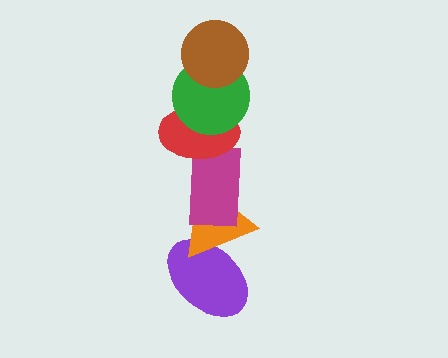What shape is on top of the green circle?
The brown circle is on top of the green circle.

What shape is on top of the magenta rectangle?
The red ellipse is on top of the magenta rectangle.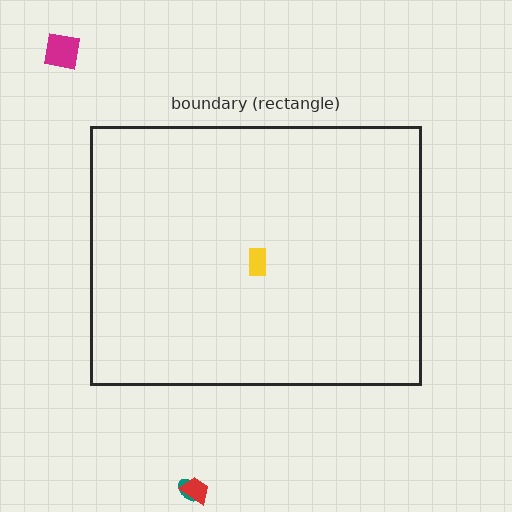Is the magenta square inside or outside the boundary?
Outside.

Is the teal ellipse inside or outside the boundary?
Outside.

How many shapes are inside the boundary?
1 inside, 3 outside.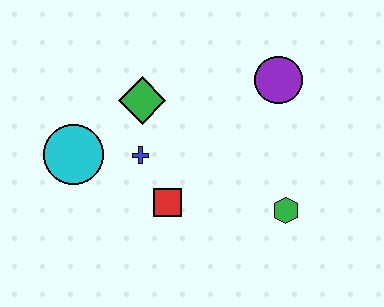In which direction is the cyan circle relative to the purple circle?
The cyan circle is to the left of the purple circle.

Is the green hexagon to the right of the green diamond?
Yes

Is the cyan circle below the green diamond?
Yes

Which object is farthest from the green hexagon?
The cyan circle is farthest from the green hexagon.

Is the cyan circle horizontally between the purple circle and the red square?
No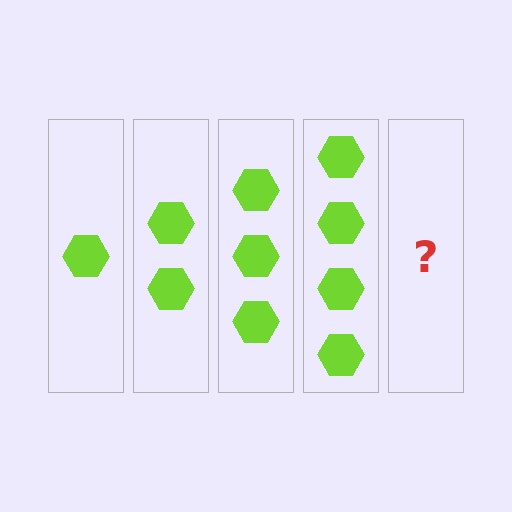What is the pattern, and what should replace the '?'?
The pattern is that each step adds one more hexagon. The '?' should be 5 hexagons.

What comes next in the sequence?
The next element should be 5 hexagons.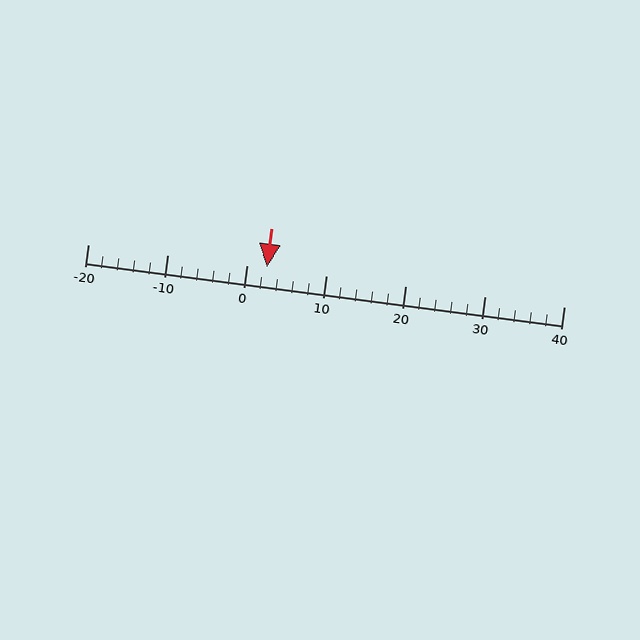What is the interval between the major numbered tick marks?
The major tick marks are spaced 10 units apart.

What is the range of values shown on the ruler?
The ruler shows values from -20 to 40.